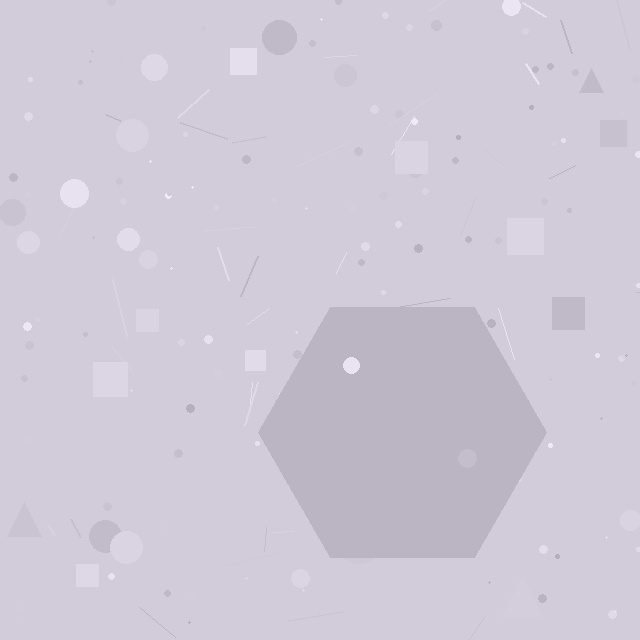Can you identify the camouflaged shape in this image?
The camouflaged shape is a hexagon.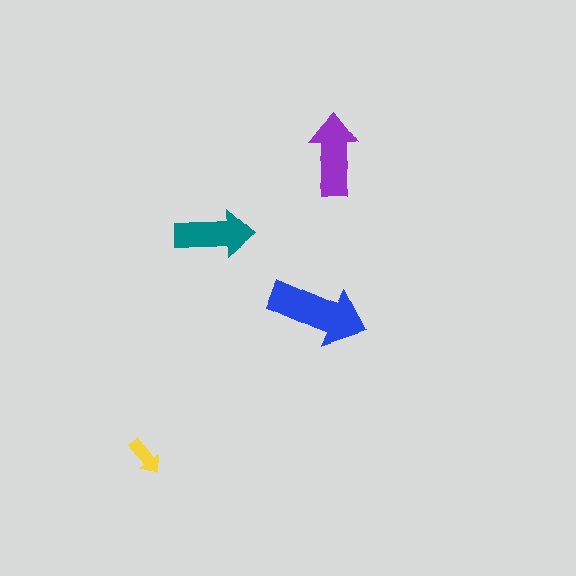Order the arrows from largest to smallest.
the blue one, the purple one, the teal one, the yellow one.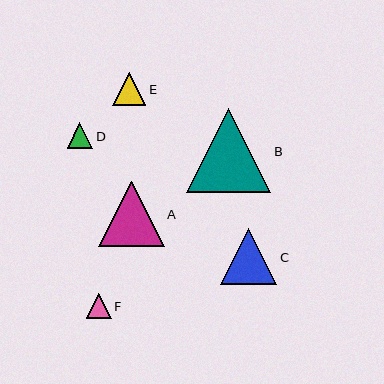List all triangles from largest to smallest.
From largest to smallest: B, A, C, E, D, F.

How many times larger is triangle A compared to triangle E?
Triangle A is approximately 2.0 times the size of triangle E.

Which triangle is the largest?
Triangle B is the largest with a size of approximately 85 pixels.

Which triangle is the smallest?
Triangle F is the smallest with a size of approximately 25 pixels.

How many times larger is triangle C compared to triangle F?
Triangle C is approximately 2.2 times the size of triangle F.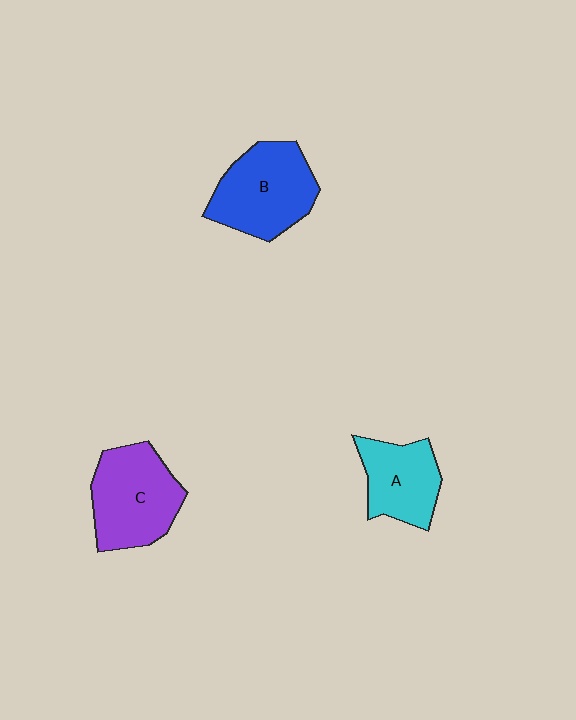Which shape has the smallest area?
Shape A (cyan).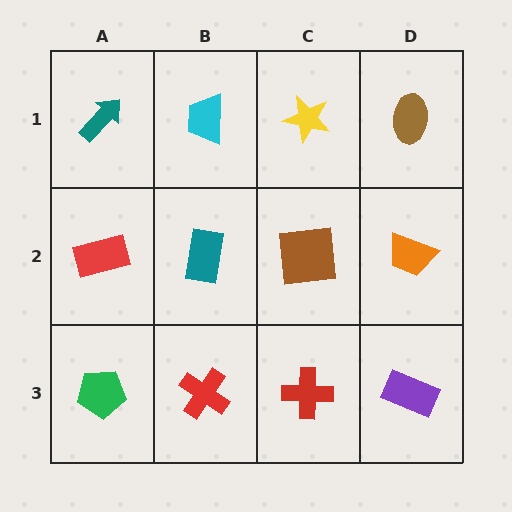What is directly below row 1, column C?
A brown square.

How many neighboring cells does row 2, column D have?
3.